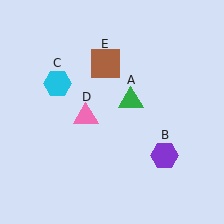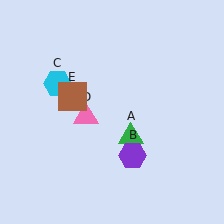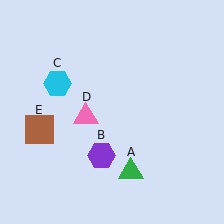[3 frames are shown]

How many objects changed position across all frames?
3 objects changed position: green triangle (object A), purple hexagon (object B), brown square (object E).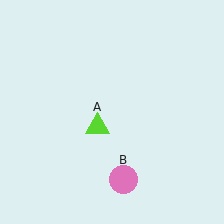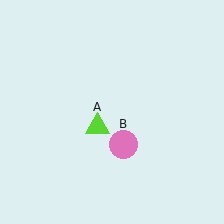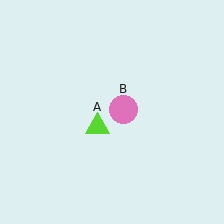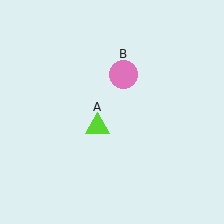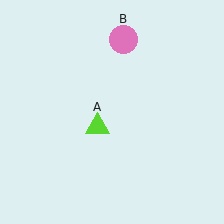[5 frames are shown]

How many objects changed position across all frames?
1 object changed position: pink circle (object B).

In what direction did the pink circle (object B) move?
The pink circle (object B) moved up.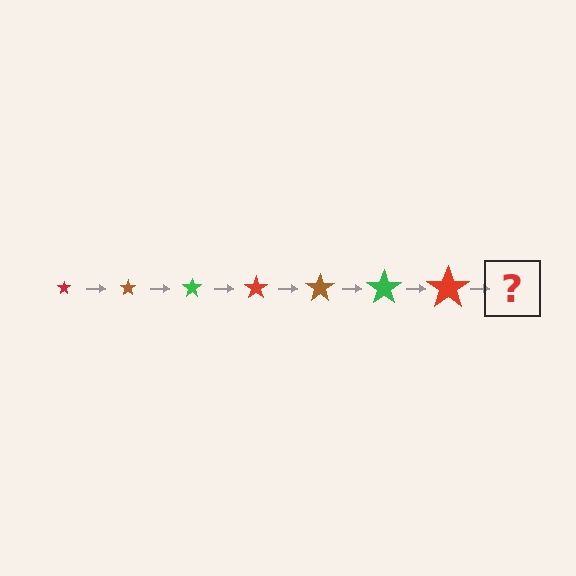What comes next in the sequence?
The next element should be a brown star, larger than the previous one.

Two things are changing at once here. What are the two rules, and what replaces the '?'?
The two rules are that the star grows larger each step and the color cycles through red, brown, and green. The '?' should be a brown star, larger than the previous one.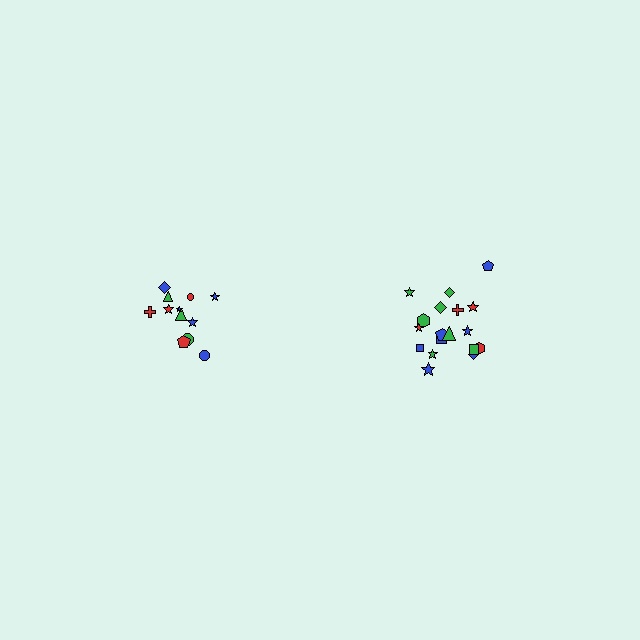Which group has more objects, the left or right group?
The right group.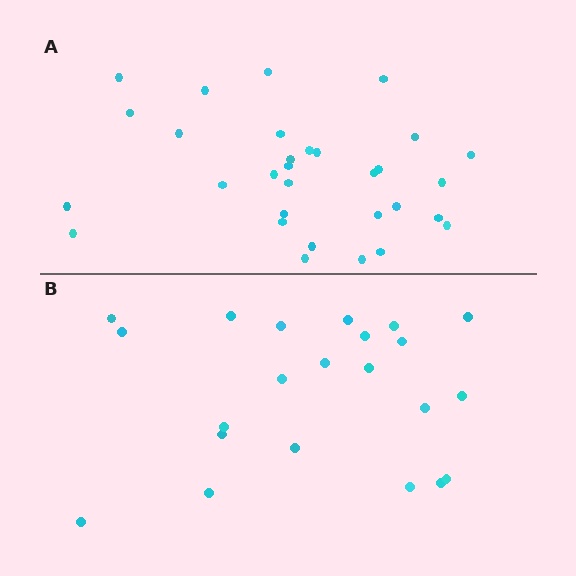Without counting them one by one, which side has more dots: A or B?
Region A (the top region) has more dots.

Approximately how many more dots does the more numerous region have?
Region A has roughly 8 or so more dots than region B.